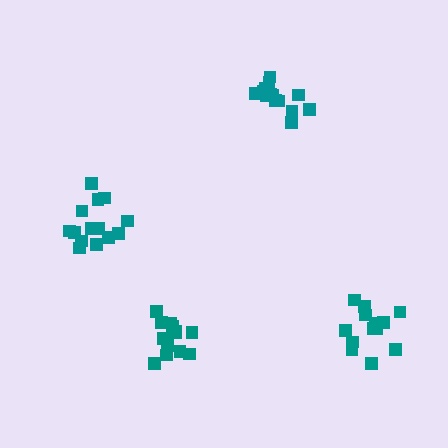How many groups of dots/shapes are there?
There are 4 groups.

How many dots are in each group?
Group 1: 14 dots, Group 2: 14 dots, Group 3: 15 dots, Group 4: 14 dots (57 total).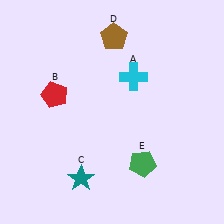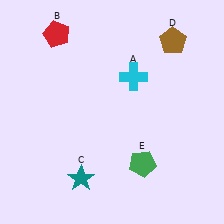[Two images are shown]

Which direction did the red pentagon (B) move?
The red pentagon (B) moved up.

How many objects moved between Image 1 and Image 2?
2 objects moved between the two images.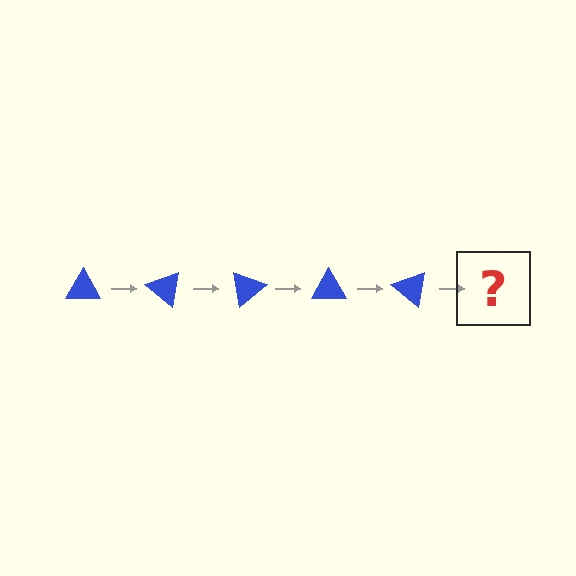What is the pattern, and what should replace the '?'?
The pattern is that the triangle rotates 40 degrees each step. The '?' should be a blue triangle rotated 200 degrees.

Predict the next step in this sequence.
The next step is a blue triangle rotated 200 degrees.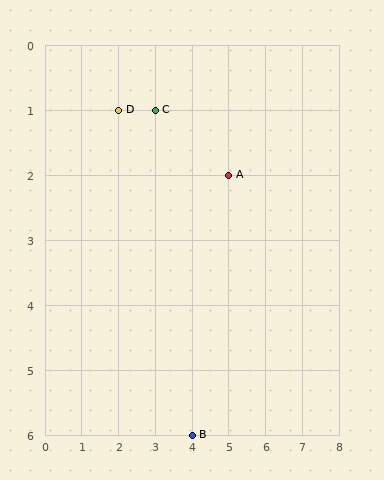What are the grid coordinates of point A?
Point A is at grid coordinates (5, 2).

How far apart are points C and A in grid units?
Points C and A are 2 columns and 1 row apart (about 2.2 grid units diagonally).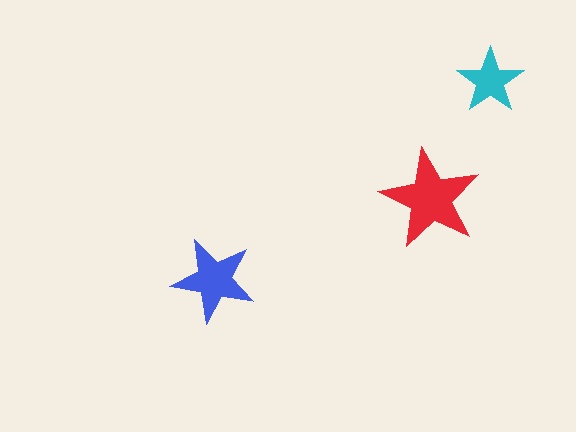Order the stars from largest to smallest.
the red one, the blue one, the cyan one.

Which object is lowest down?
The blue star is bottommost.